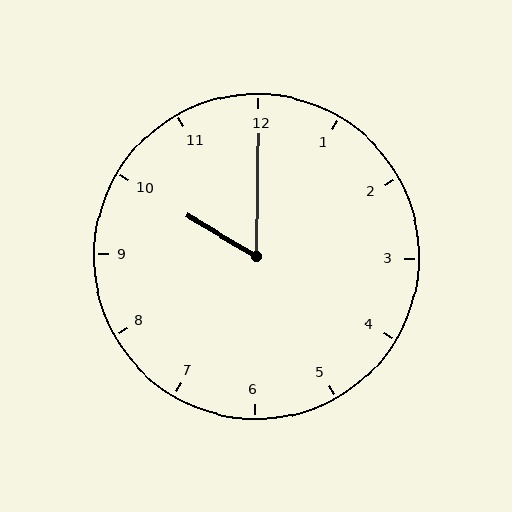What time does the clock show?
10:00.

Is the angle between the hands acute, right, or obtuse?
It is acute.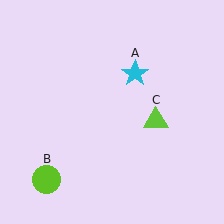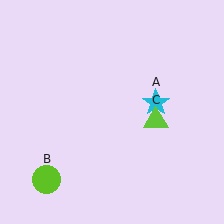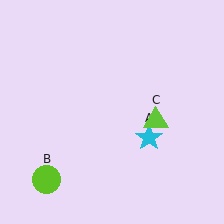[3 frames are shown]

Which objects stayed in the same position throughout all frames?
Lime circle (object B) and lime triangle (object C) remained stationary.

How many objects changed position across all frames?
1 object changed position: cyan star (object A).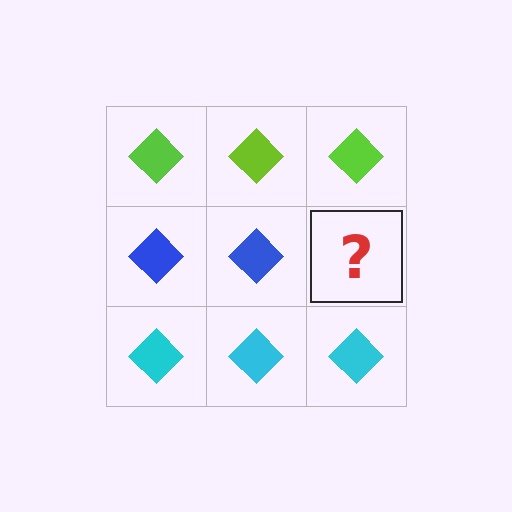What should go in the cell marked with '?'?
The missing cell should contain a blue diamond.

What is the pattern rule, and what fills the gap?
The rule is that each row has a consistent color. The gap should be filled with a blue diamond.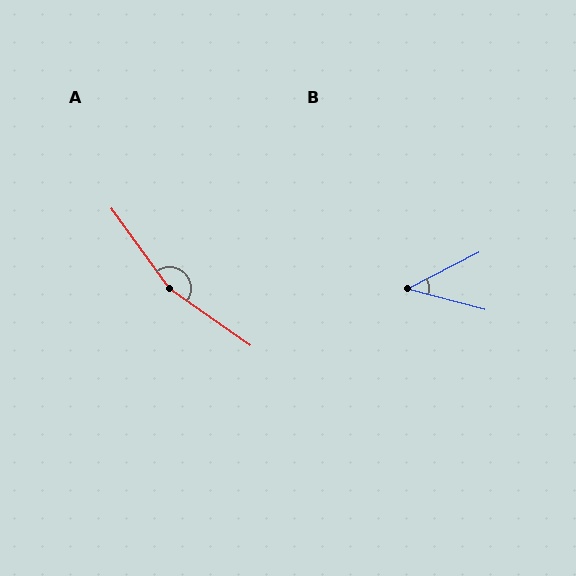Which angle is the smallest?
B, at approximately 42 degrees.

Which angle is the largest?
A, at approximately 161 degrees.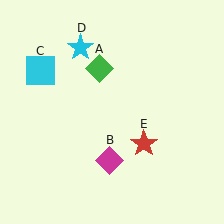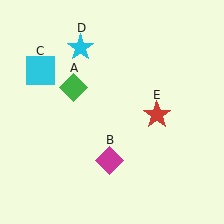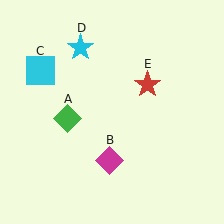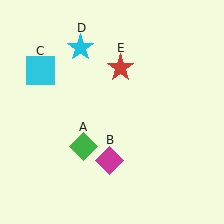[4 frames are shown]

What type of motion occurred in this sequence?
The green diamond (object A), red star (object E) rotated counterclockwise around the center of the scene.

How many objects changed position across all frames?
2 objects changed position: green diamond (object A), red star (object E).